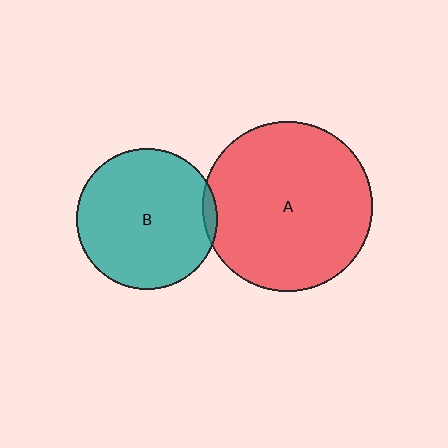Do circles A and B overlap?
Yes.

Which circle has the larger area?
Circle A (red).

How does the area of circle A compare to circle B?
Approximately 1.5 times.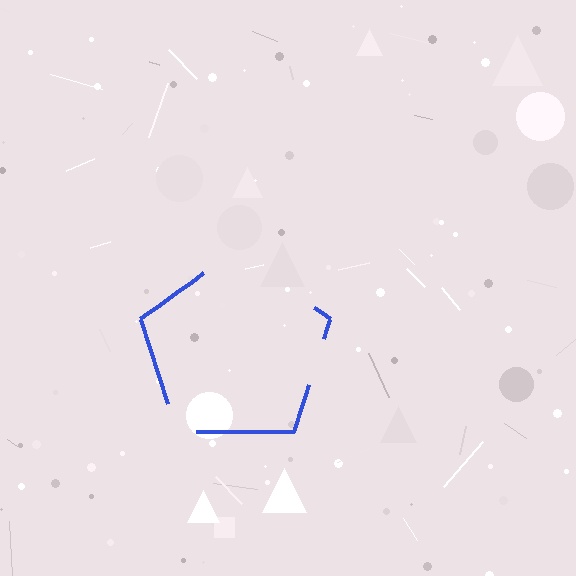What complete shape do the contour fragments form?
The contour fragments form a pentagon.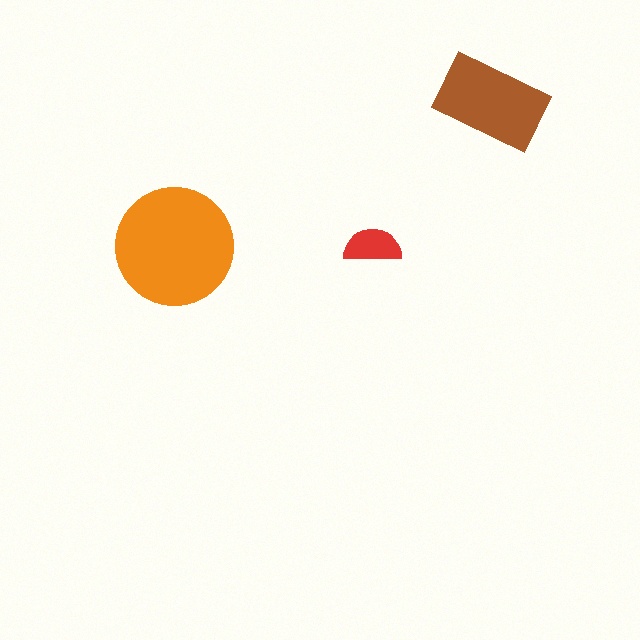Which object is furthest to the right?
The brown rectangle is rightmost.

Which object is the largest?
The orange circle.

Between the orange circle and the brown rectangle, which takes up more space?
The orange circle.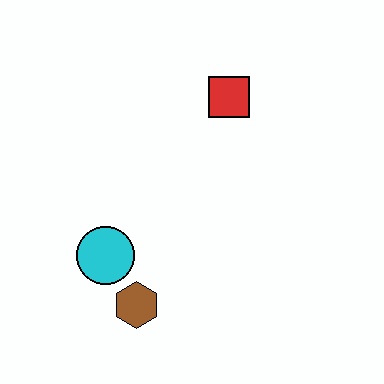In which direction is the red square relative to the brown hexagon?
The red square is above the brown hexagon.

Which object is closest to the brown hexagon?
The cyan circle is closest to the brown hexagon.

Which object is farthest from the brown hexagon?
The red square is farthest from the brown hexagon.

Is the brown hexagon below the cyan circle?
Yes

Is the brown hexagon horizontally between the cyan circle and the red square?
Yes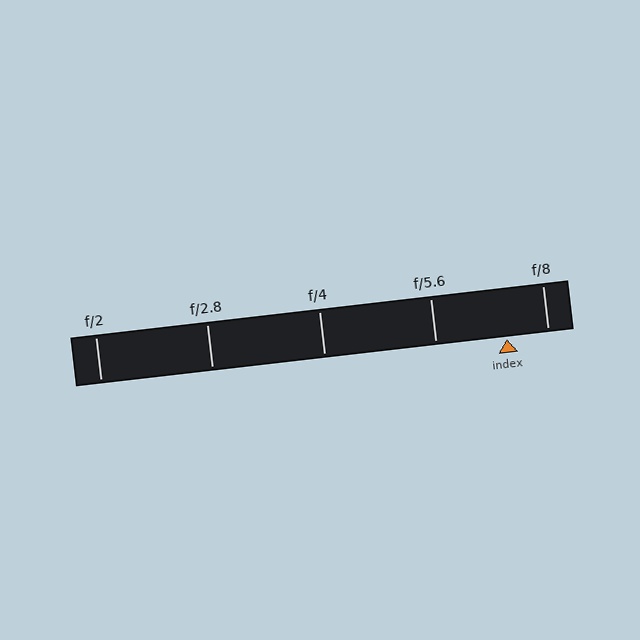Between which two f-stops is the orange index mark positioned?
The index mark is between f/5.6 and f/8.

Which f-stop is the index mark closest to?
The index mark is closest to f/8.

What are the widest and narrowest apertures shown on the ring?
The widest aperture shown is f/2 and the narrowest is f/8.